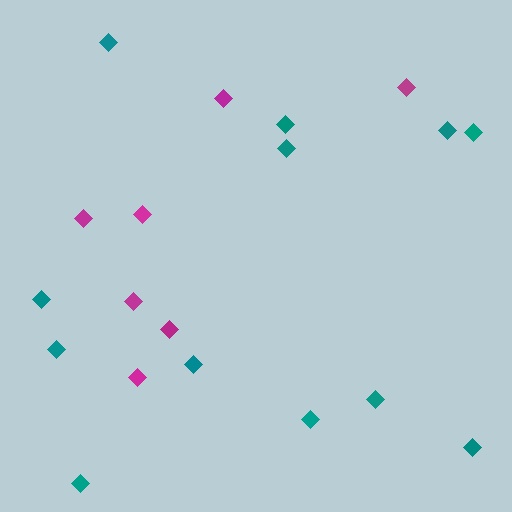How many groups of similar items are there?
There are 2 groups: one group of teal diamonds (12) and one group of magenta diamonds (7).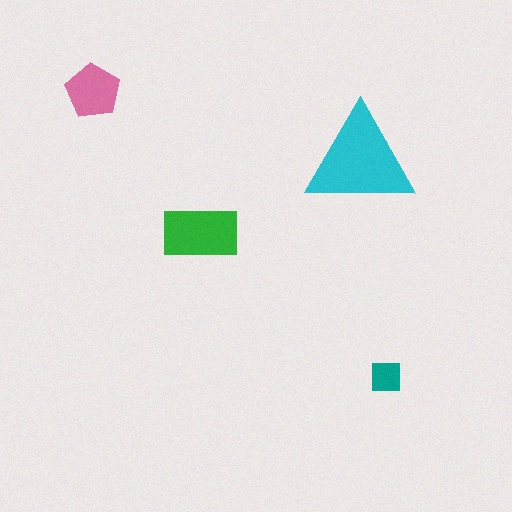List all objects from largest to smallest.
The cyan triangle, the green rectangle, the pink pentagon, the teal square.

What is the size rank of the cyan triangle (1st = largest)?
1st.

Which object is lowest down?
The teal square is bottommost.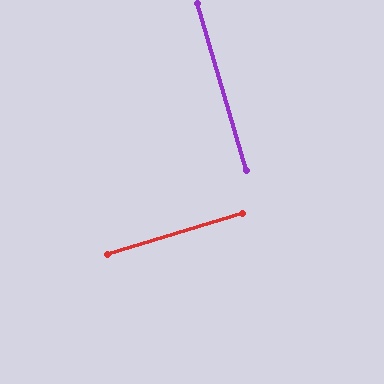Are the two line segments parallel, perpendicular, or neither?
Perpendicular — they meet at approximately 89°.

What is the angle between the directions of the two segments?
Approximately 89 degrees.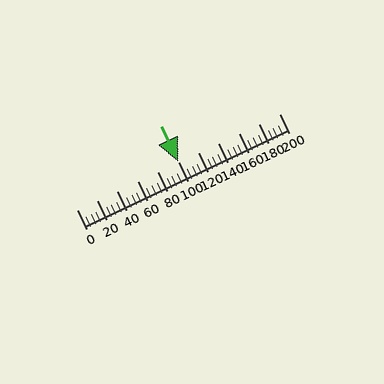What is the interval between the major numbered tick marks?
The major tick marks are spaced 20 units apart.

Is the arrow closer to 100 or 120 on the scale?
The arrow is closer to 100.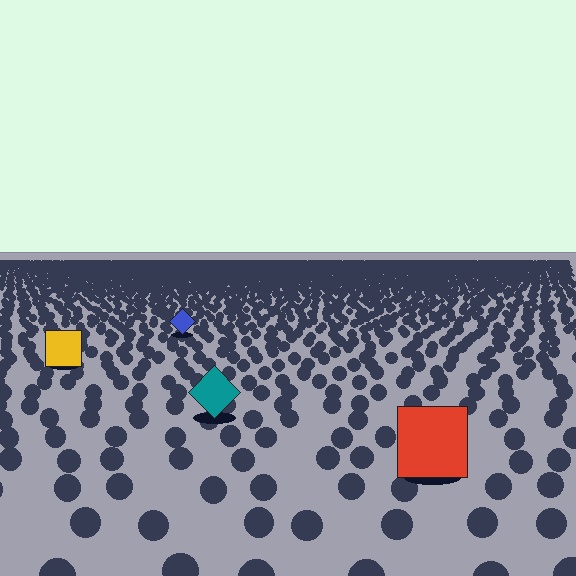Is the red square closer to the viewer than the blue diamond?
Yes. The red square is closer — you can tell from the texture gradient: the ground texture is coarser near it.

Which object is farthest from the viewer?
The blue diamond is farthest from the viewer. It appears smaller and the ground texture around it is denser.